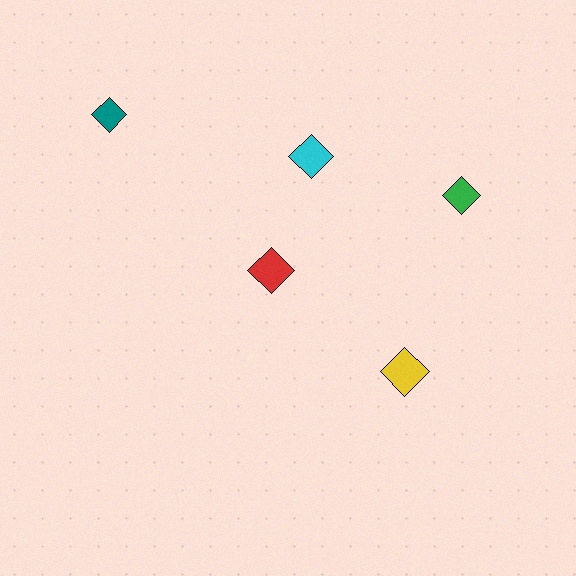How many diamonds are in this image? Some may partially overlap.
There are 5 diamonds.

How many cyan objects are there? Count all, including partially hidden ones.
There is 1 cyan object.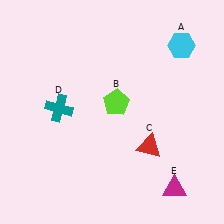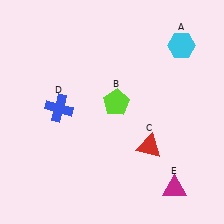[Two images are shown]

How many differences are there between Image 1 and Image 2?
There is 1 difference between the two images.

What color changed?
The cross (D) changed from teal in Image 1 to blue in Image 2.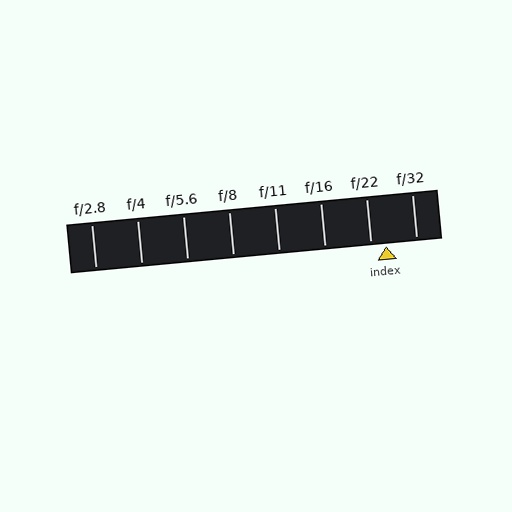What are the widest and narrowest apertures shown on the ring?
The widest aperture shown is f/2.8 and the narrowest is f/32.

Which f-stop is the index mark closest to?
The index mark is closest to f/22.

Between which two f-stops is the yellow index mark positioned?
The index mark is between f/22 and f/32.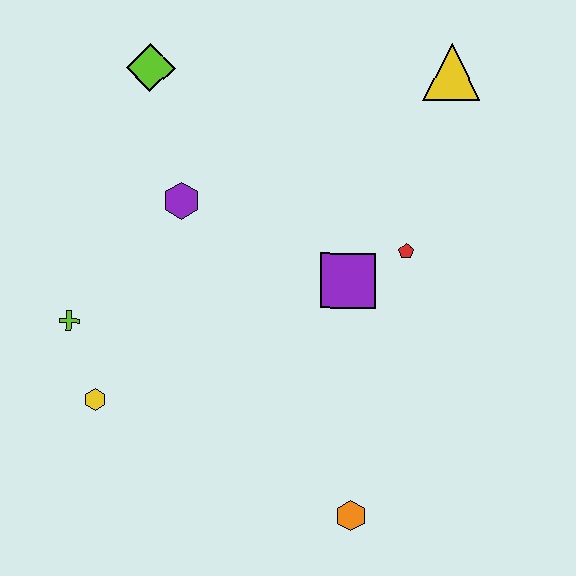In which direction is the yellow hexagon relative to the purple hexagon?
The yellow hexagon is below the purple hexagon.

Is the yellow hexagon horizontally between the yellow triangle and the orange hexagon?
No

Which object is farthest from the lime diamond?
The orange hexagon is farthest from the lime diamond.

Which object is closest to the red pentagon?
The purple square is closest to the red pentagon.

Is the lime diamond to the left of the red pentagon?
Yes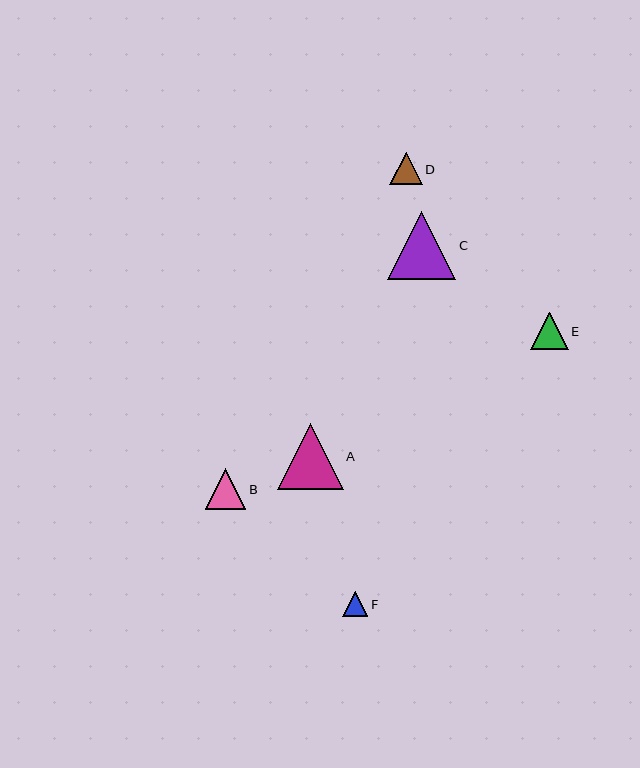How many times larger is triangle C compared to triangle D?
Triangle C is approximately 2.1 times the size of triangle D.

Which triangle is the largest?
Triangle C is the largest with a size of approximately 68 pixels.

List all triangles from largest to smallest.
From largest to smallest: C, A, B, E, D, F.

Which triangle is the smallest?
Triangle F is the smallest with a size of approximately 25 pixels.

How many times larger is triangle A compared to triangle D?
Triangle A is approximately 2.0 times the size of triangle D.